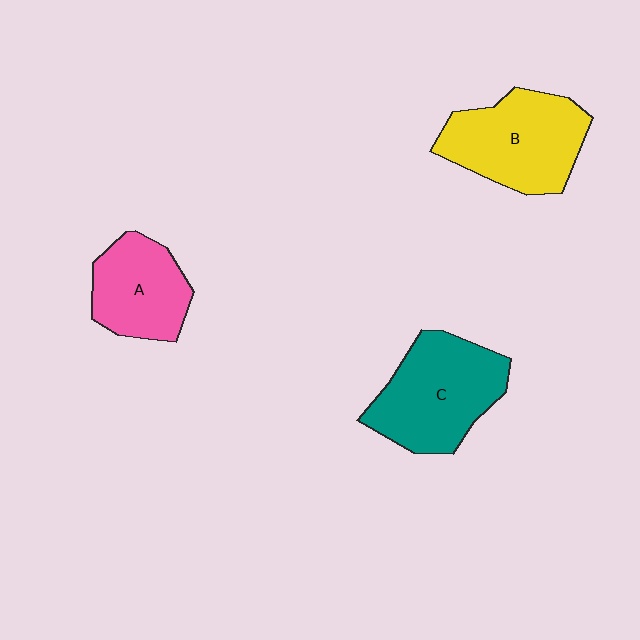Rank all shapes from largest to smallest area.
From largest to smallest: C (teal), B (yellow), A (pink).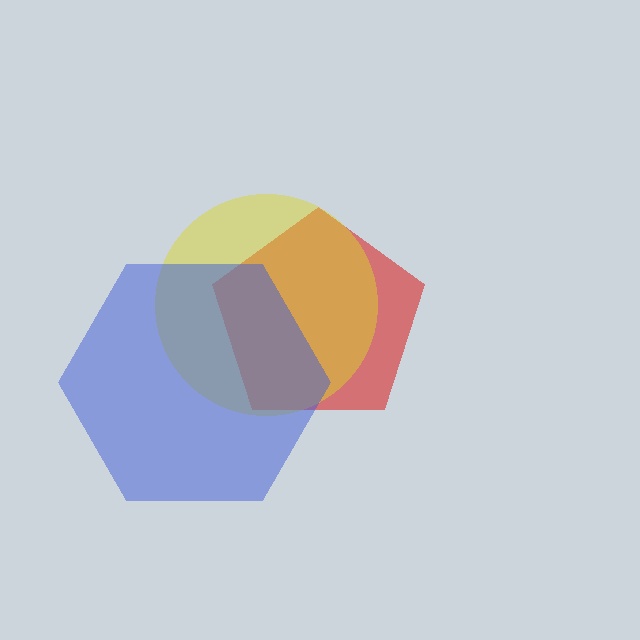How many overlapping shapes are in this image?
There are 3 overlapping shapes in the image.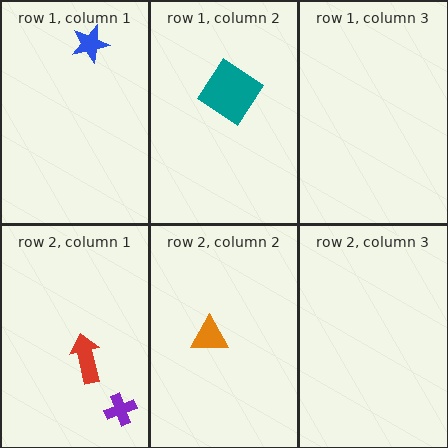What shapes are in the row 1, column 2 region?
The teal diamond.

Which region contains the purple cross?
The row 2, column 1 region.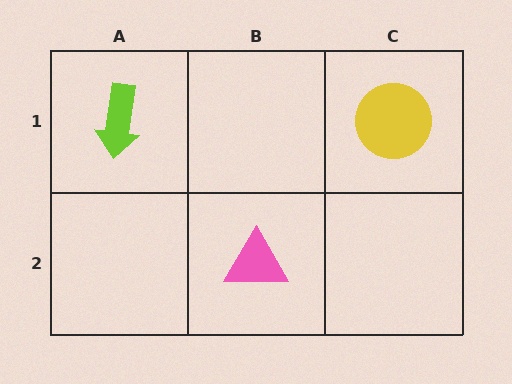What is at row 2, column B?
A pink triangle.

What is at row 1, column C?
A yellow circle.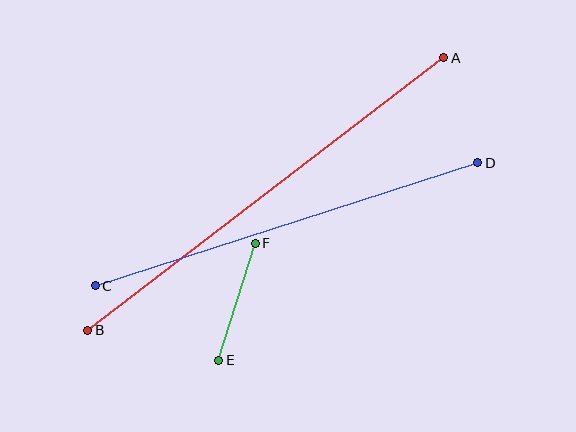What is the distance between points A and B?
The distance is approximately 448 pixels.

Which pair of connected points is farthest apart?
Points A and B are farthest apart.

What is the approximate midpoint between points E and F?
The midpoint is at approximately (237, 302) pixels.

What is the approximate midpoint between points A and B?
The midpoint is at approximately (266, 194) pixels.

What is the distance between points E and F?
The distance is approximately 123 pixels.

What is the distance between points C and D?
The distance is approximately 402 pixels.